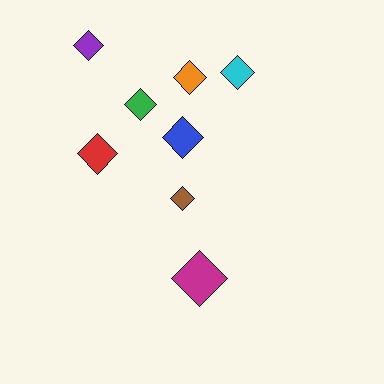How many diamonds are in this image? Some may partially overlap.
There are 8 diamonds.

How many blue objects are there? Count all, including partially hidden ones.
There is 1 blue object.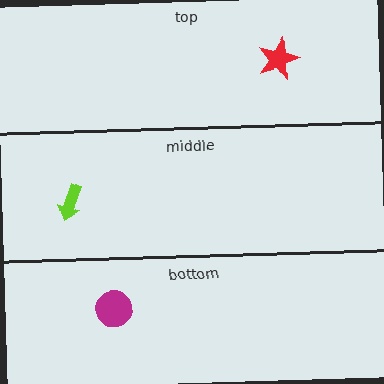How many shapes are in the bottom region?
1.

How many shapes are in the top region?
1.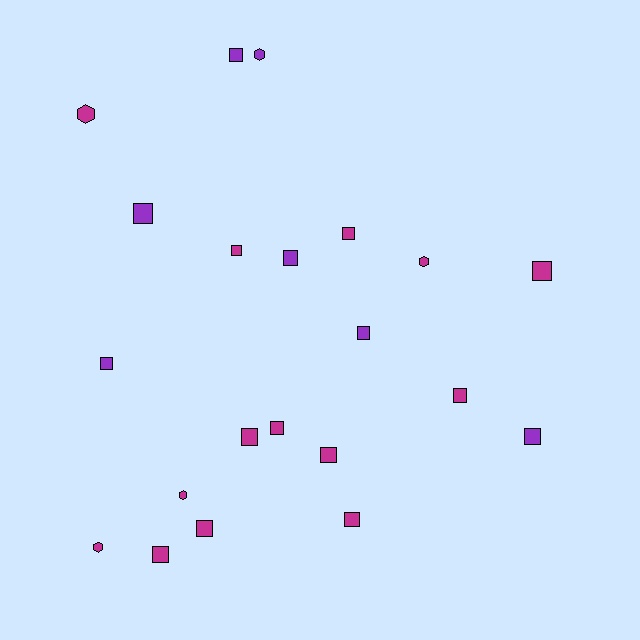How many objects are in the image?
There are 21 objects.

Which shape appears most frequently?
Square, with 16 objects.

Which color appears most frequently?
Magenta, with 14 objects.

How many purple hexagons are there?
There is 1 purple hexagon.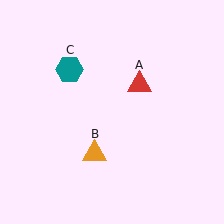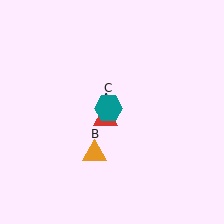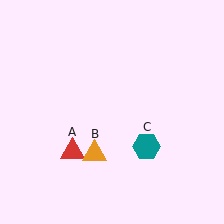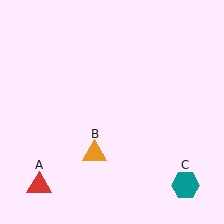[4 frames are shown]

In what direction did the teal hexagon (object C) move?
The teal hexagon (object C) moved down and to the right.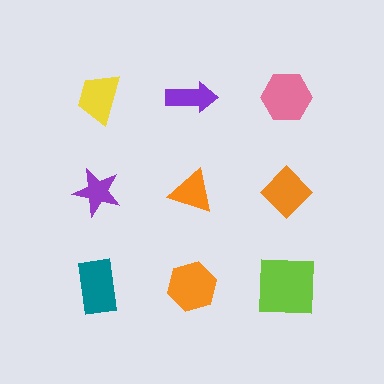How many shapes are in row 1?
3 shapes.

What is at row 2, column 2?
An orange triangle.